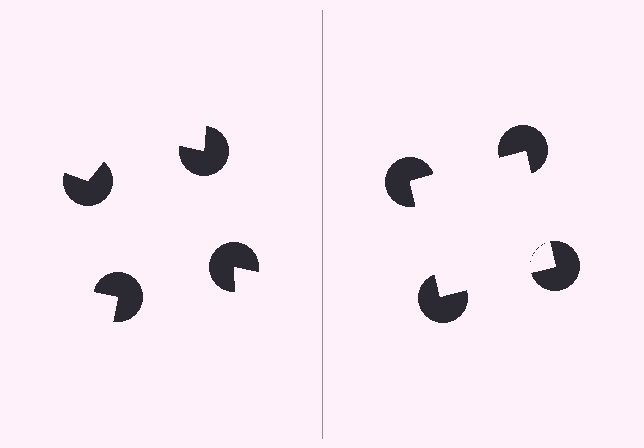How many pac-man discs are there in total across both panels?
8 — 4 on each side.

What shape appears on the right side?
An illusory square.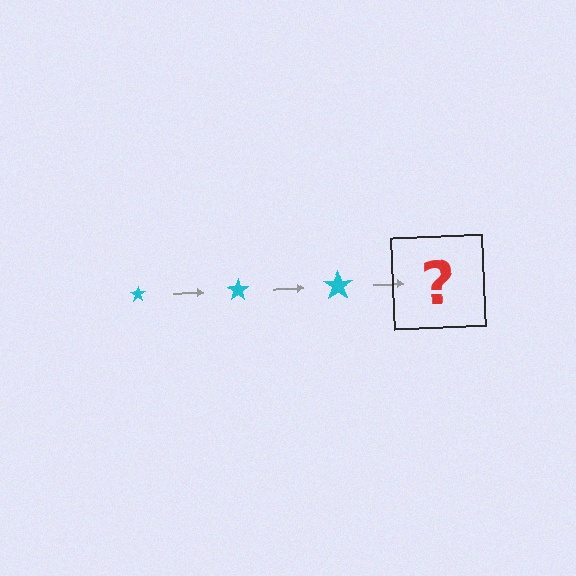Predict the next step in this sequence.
The next step is a cyan star, larger than the previous one.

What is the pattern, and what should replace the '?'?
The pattern is that the star gets progressively larger each step. The '?' should be a cyan star, larger than the previous one.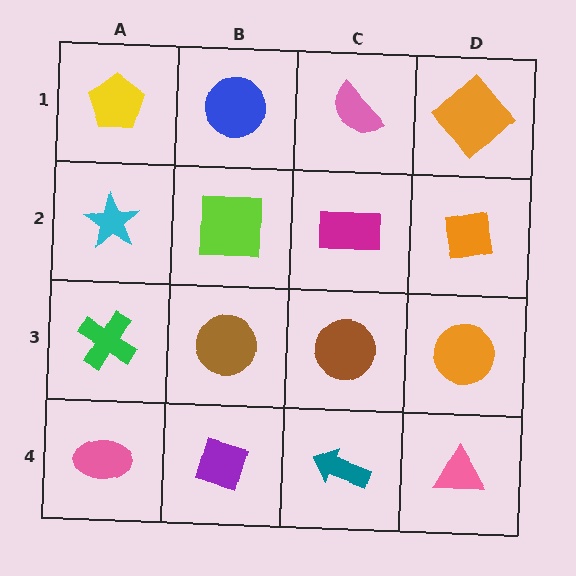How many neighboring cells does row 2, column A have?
3.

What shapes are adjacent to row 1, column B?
A lime square (row 2, column B), a yellow pentagon (row 1, column A), a pink semicircle (row 1, column C).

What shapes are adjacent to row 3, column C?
A magenta rectangle (row 2, column C), a teal arrow (row 4, column C), a brown circle (row 3, column B), an orange circle (row 3, column D).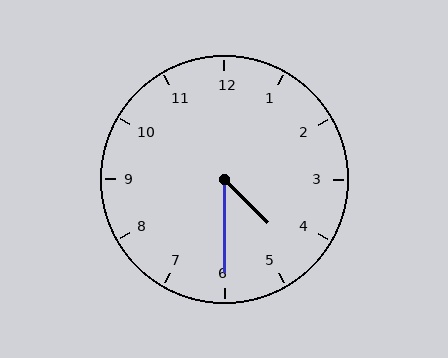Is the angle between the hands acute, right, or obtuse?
It is acute.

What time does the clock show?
4:30.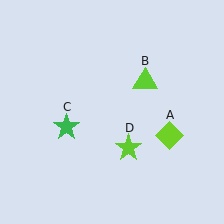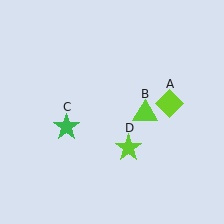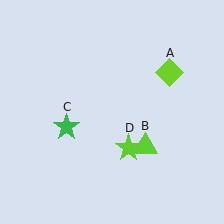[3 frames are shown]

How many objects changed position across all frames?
2 objects changed position: lime diamond (object A), lime triangle (object B).